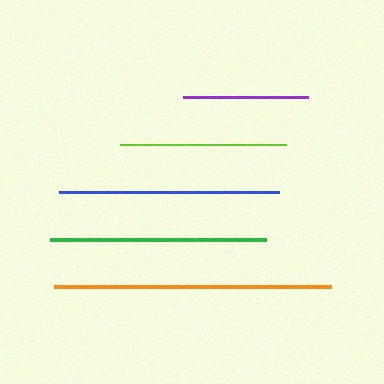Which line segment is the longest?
The orange line is the longest at approximately 277 pixels.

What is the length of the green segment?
The green segment is approximately 216 pixels long.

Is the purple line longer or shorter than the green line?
The green line is longer than the purple line.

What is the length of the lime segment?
The lime segment is approximately 166 pixels long.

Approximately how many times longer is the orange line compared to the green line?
The orange line is approximately 1.3 times the length of the green line.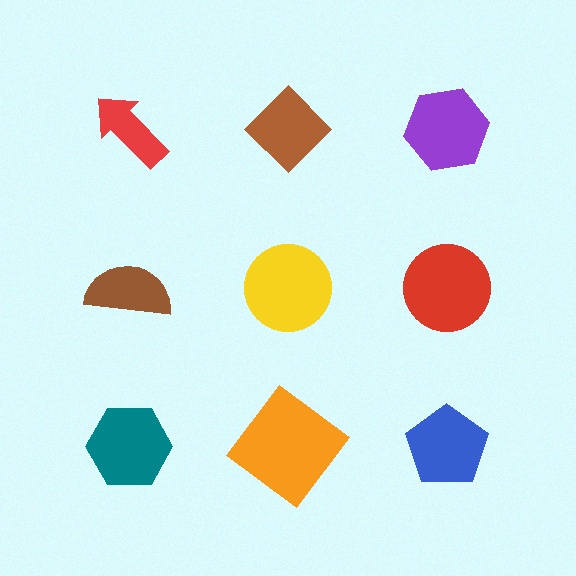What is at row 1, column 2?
A brown diamond.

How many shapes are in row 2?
3 shapes.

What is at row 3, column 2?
An orange diamond.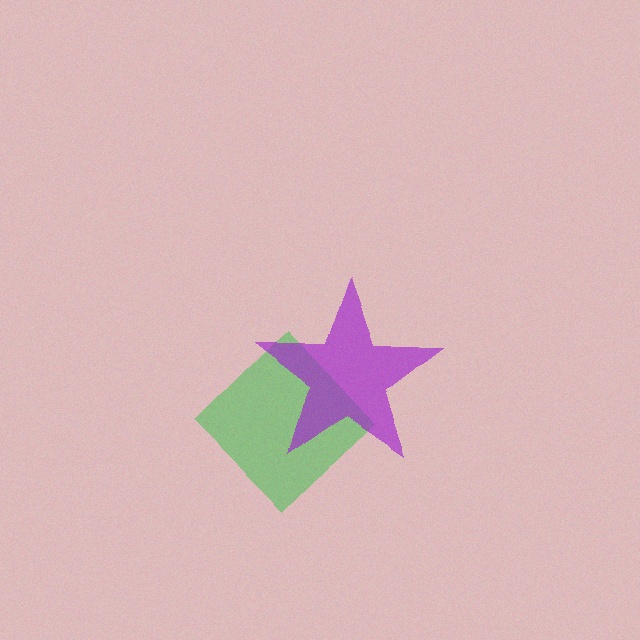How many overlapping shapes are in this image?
There are 2 overlapping shapes in the image.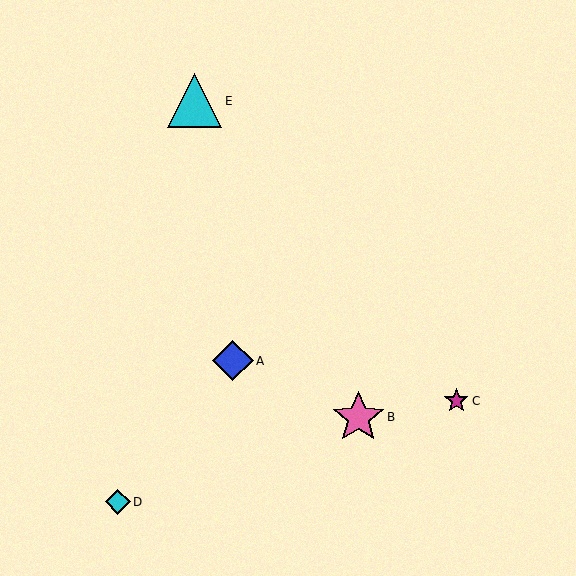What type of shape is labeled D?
Shape D is a cyan diamond.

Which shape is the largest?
The cyan triangle (labeled E) is the largest.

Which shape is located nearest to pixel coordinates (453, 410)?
The magenta star (labeled C) at (456, 401) is nearest to that location.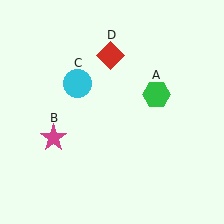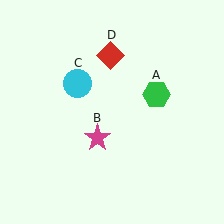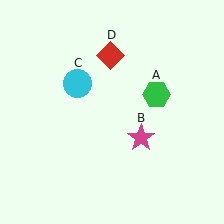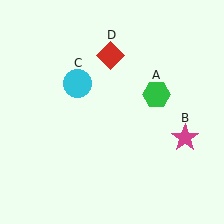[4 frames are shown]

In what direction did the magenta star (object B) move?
The magenta star (object B) moved right.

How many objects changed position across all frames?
1 object changed position: magenta star (object B).